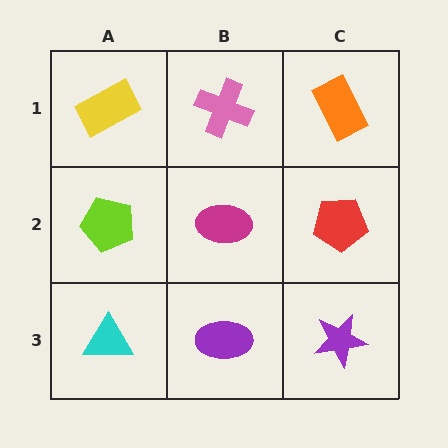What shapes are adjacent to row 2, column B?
A pink cross (row 1, column B), a purple ellipse (row 3, column B), a lime pentagon (row 2, column A), a red pentagon (row 2, column C).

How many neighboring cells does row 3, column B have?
3.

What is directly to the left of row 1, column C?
A pink cross.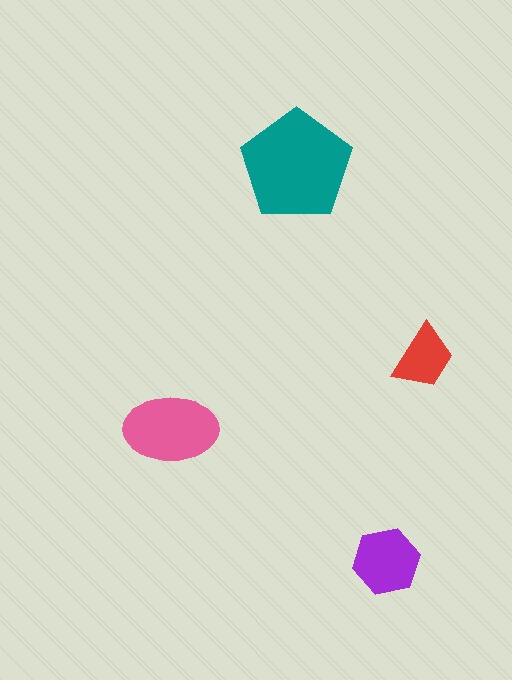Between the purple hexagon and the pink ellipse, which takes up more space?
The pink ellipse.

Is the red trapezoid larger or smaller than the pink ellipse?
Smaller.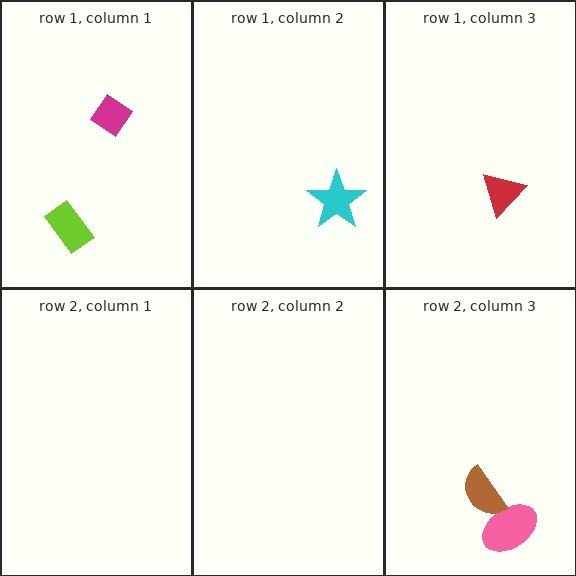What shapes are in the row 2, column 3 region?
The pink ellipse, the brown semicircle.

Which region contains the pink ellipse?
The row 2, column 3 region.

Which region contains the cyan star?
The row 1, column 2 region.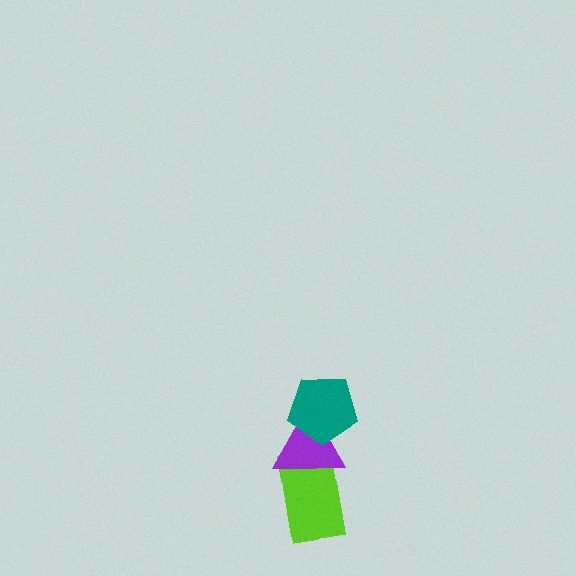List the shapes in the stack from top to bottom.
From top to bottom: the teal pentagon, the purple triangle, the lime rectangle.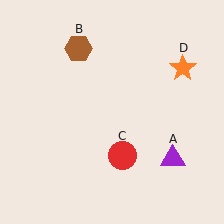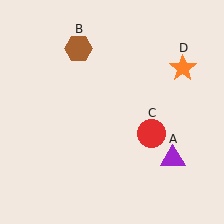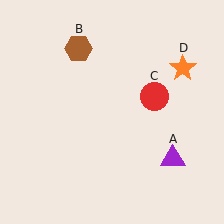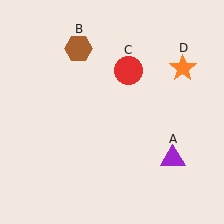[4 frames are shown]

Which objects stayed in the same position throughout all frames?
Purple triangle (object A) and brown hexagon (object B) and orange star (object D) remained stationary.